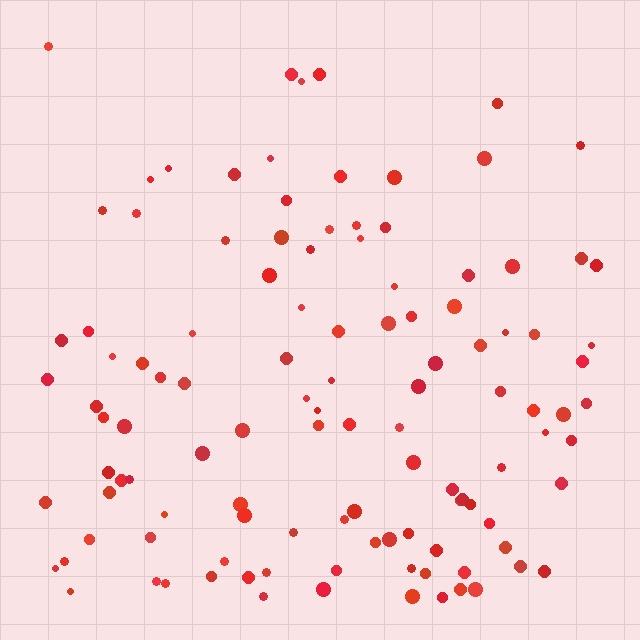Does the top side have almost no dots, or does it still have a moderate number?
Still a moderate number, just noticeably fewer than the bottom.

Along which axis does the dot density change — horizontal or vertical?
Vertical.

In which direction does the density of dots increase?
From top to bottom, with the bottom side densest.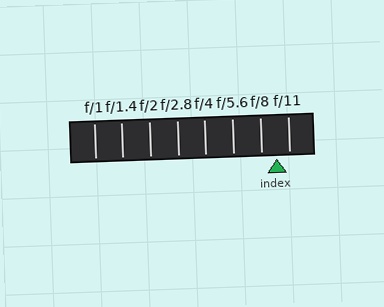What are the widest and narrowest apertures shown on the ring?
The widest aperture shown is f/1 and the narrowest is f/11.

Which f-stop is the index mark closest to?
The index mark is closest to f/11.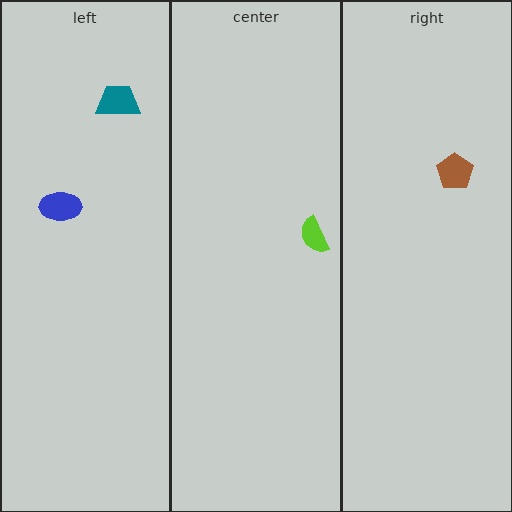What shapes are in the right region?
The brown pentagon.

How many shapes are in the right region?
1.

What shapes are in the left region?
The blue ellipse, the teal trapezoid.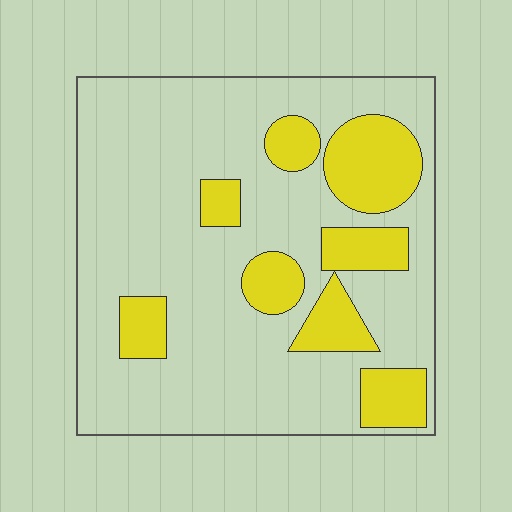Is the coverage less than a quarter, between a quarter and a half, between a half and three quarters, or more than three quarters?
Less than a quarter.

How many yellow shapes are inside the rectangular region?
8.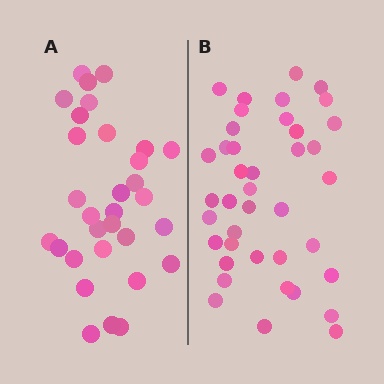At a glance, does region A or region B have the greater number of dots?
Region B (the right region) has more dots.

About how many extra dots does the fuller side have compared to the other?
Region B has roughly 8 or so more dots than region A.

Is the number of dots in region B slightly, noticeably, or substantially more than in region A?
Region B has noticeably more, but not dramatically so. The ratio is roughly 1.3 to 1.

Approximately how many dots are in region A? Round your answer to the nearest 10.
About 30 dots. (The exact count is 31, which rounds to 30.)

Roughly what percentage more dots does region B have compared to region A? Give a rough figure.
About 30% more.